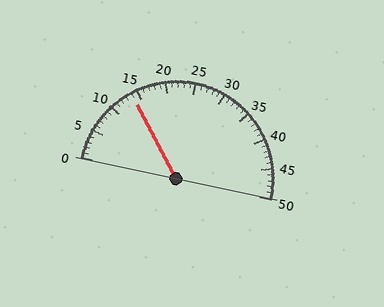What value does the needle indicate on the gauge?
The needle indicates approximately 14.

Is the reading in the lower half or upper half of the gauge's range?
The reading is in the lower half of the range (0 to 50).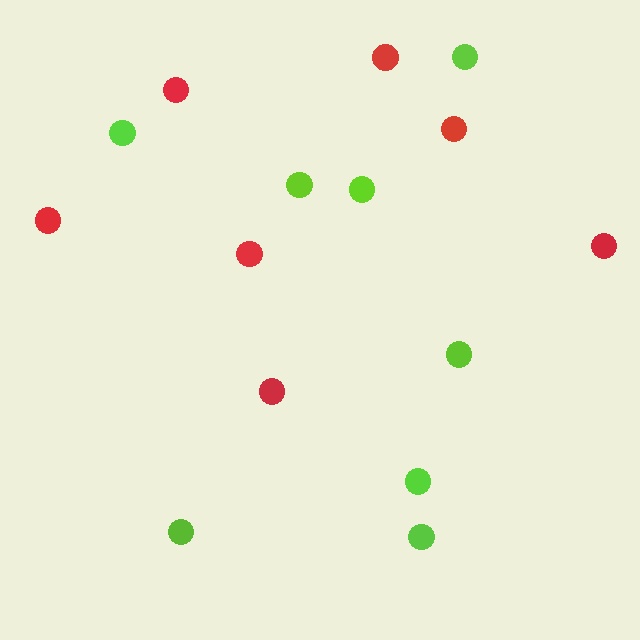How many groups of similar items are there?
There are 2 groups: one group of lime circles (8) and one group of red circles (7).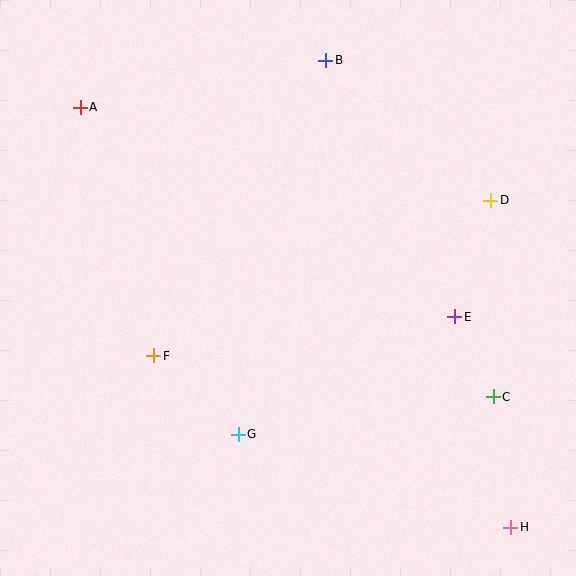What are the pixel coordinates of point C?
Point C is at (493, 397).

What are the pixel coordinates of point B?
Point B is at (326, 60).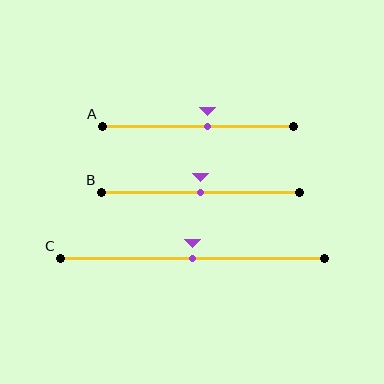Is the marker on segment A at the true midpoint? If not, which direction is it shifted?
No, the marker on segment A is shifted to the right by about 5% of the segment length.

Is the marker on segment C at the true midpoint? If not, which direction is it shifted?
Yes, the marker on segment C is at the true midpoint.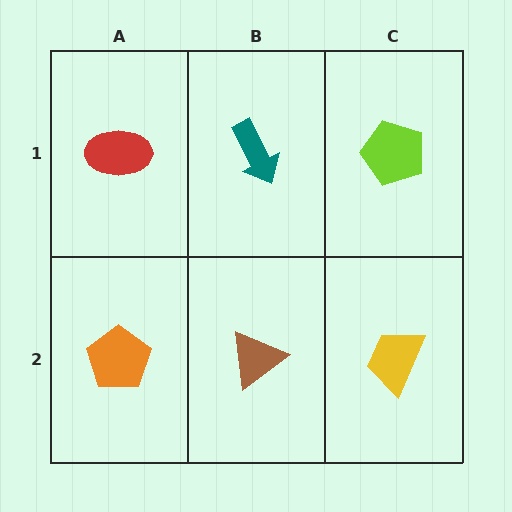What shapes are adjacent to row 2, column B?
A teal arrow (row 1, column B), an orange pentagon (row 2, column A), a yellow trapezoid (row 2, column C).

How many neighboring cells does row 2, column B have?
3.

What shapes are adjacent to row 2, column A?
A red ellipse (row 1, column A), a brown triangle (row 2, column B).